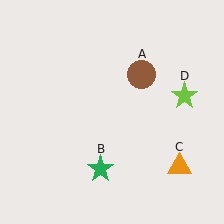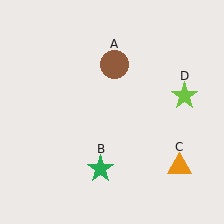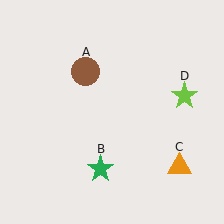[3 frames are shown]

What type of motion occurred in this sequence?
The brown circle (object A) rotated counterclockwise around the center of the scene.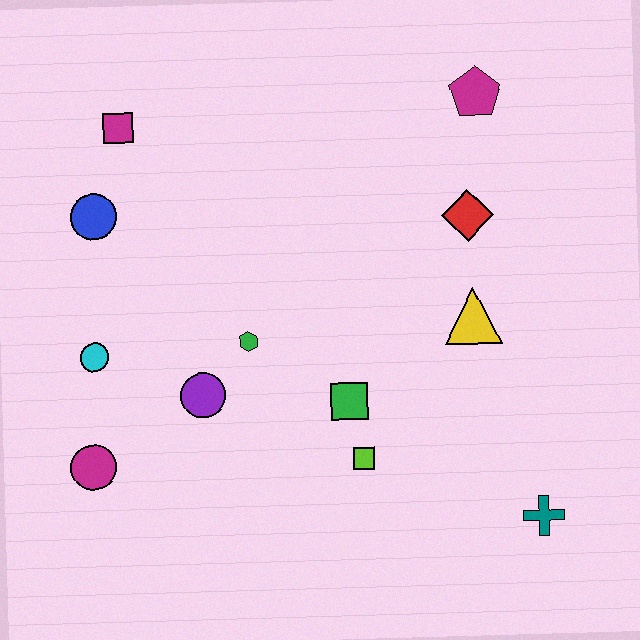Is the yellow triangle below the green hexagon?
No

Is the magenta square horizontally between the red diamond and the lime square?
No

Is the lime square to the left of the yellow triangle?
Yes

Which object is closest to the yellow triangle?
The red diamond is closest to the yellow triangle.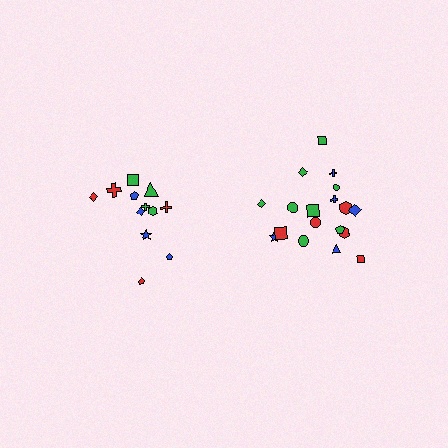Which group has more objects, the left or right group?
The right group.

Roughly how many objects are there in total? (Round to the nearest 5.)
Roughly 30 objects in total.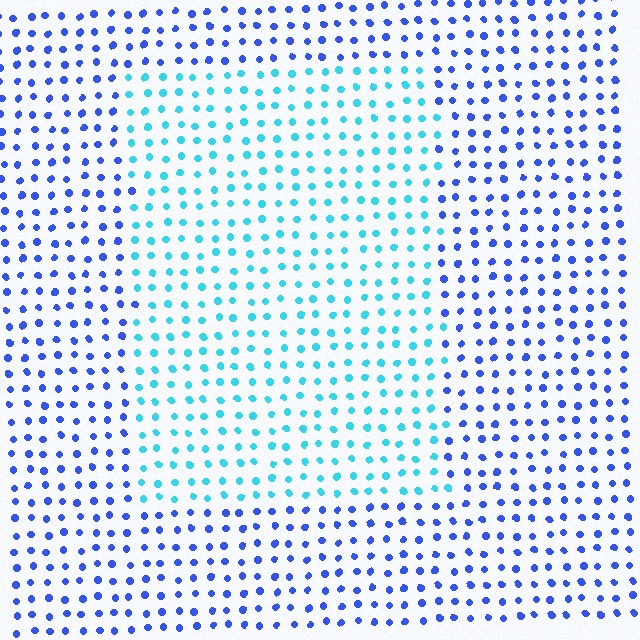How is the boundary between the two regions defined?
The boundary is defined purely by a slight shift in hue (about 44 degrees). Spacing, size, and orientation are identical on both sides.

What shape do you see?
I see a rectangle.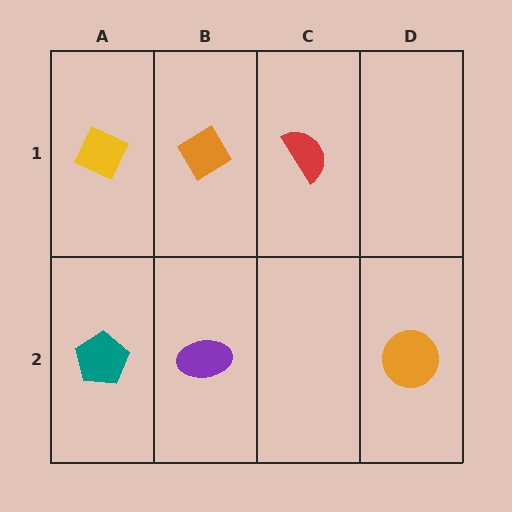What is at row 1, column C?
A red semicircle.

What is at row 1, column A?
A yellow diamond.